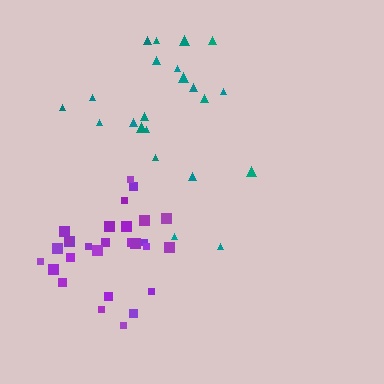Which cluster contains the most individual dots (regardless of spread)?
Purple (29).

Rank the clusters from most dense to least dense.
purple, teal.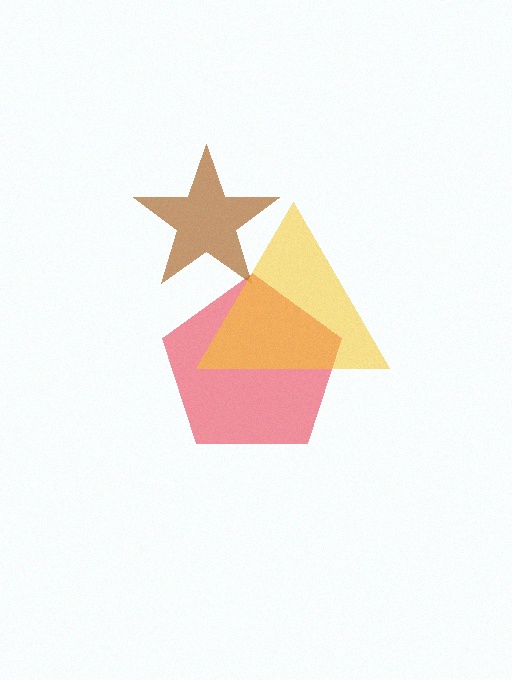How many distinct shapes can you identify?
There are 3 distinct shapes: a red pentagon, a brown star, a yellow triangle.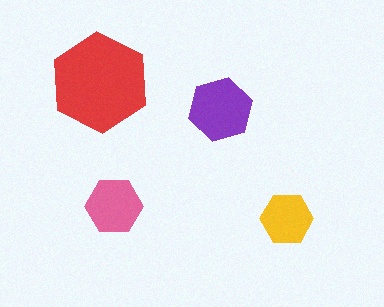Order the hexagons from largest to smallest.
the red one, the purple one, the pink one, the yellow one.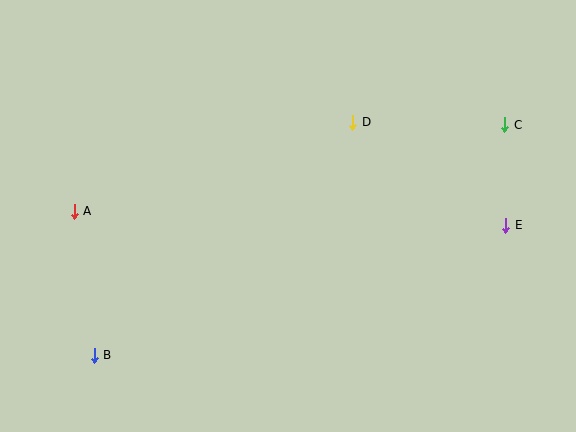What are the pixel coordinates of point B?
Point B is at (94, 355).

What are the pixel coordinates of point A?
Point A is at (74, 211).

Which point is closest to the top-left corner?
Point A is closest to the top-left corner.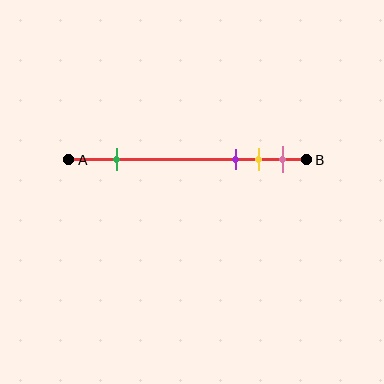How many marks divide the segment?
There are 4 marks dividing the segment.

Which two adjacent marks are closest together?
The yellow and pink marks are the closest adjacent pair.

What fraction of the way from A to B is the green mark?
The green mark is approximately 20% (0.2) of the way from A to B.